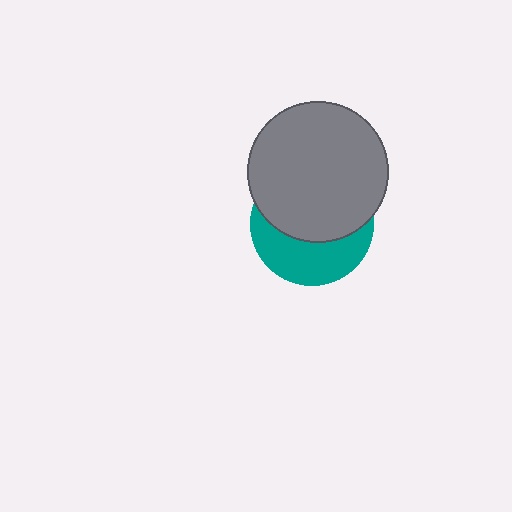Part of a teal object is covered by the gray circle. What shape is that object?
It is a circle.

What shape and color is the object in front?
The object in front is a gray circle.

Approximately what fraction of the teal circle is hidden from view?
Roughly 59% of the teal circle is hidden behind the gray circle.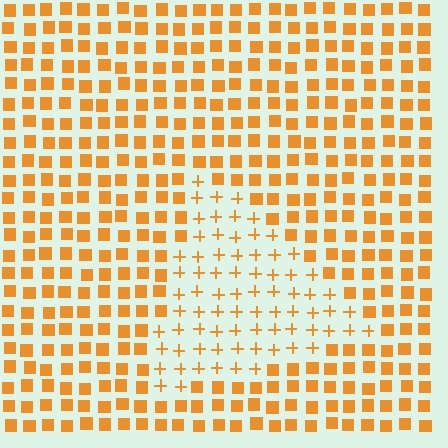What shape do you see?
I see a triangle.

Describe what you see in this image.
The image is filled with small orange elements arranged in a uniform grid. A triangle-shaped region contains plus signs, while the surrounding area contains squares. The boundary is defined purely by the change in element shape.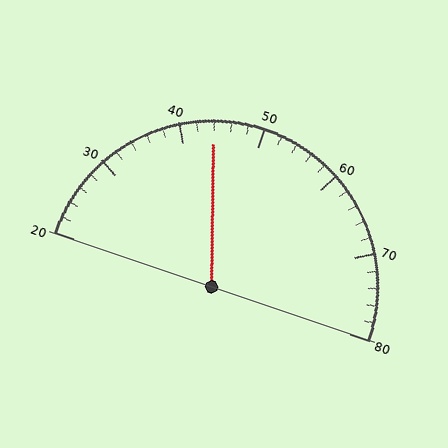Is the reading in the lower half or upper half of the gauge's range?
The reading is in the lower half of the range (20 to 80).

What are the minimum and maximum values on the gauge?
The gauge ranges from 20 to 80.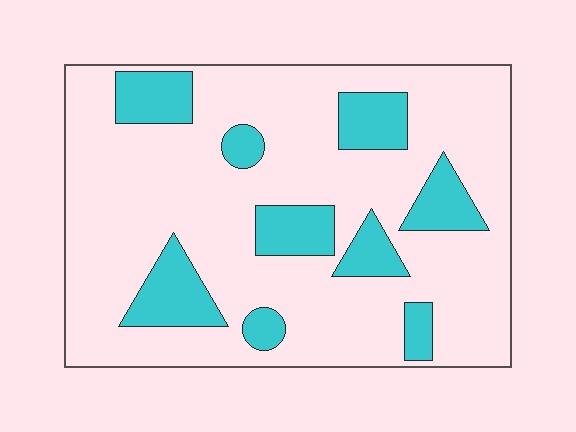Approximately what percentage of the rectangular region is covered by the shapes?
Approximately 20%.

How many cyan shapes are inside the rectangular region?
9.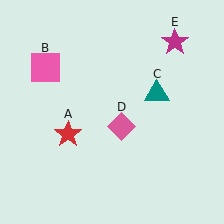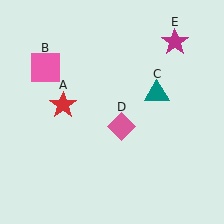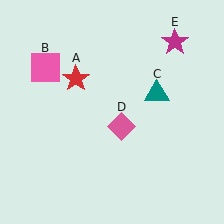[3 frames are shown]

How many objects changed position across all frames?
1 object changed position: red star (object A).